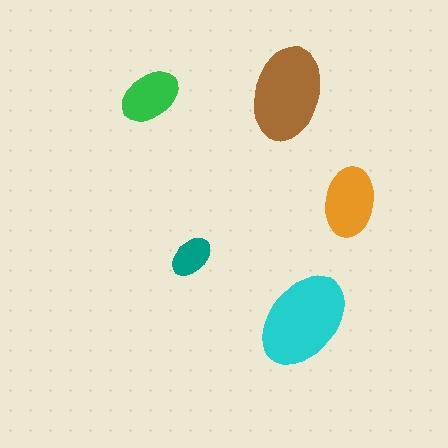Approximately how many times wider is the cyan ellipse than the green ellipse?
About 1.5 times wider.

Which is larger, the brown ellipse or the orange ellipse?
The brown one.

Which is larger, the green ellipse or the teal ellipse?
The green one.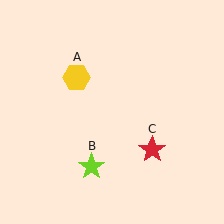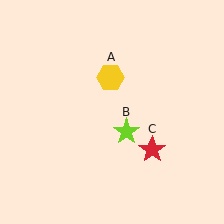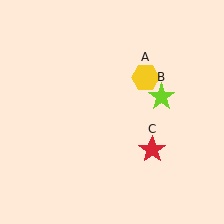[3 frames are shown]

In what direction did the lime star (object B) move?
The lime star (object B) moved up and to the right.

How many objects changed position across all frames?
2 objects changed position: yellow hexagon (object A), lime star (object B).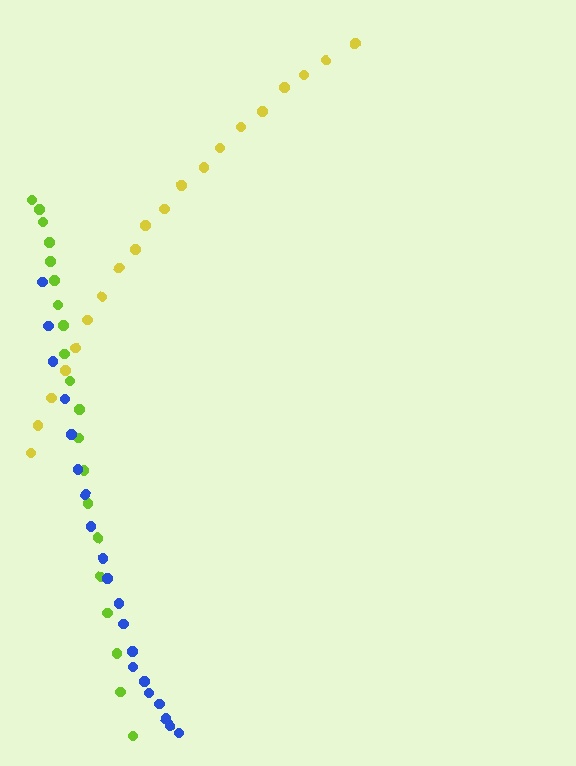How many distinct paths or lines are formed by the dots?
There are 3 distinct paths.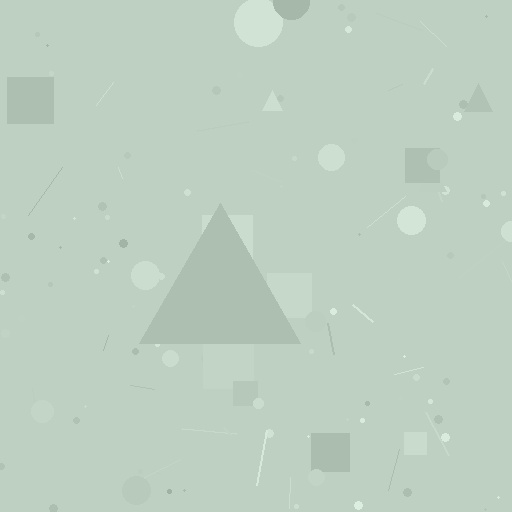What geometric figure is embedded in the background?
A triangle is embedded in the background.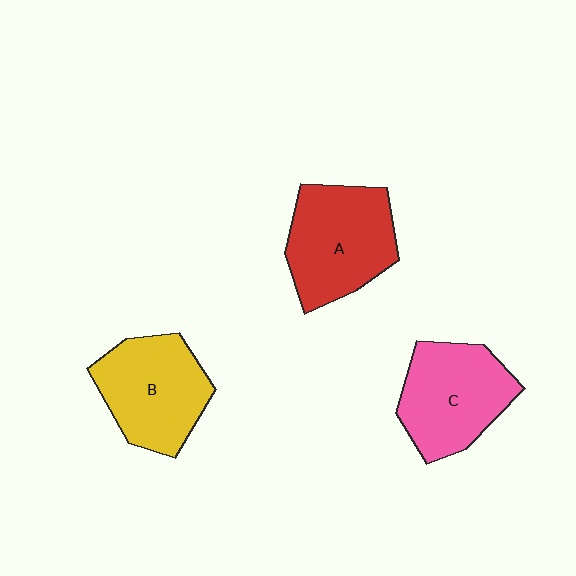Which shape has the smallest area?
Shape B (yellow).